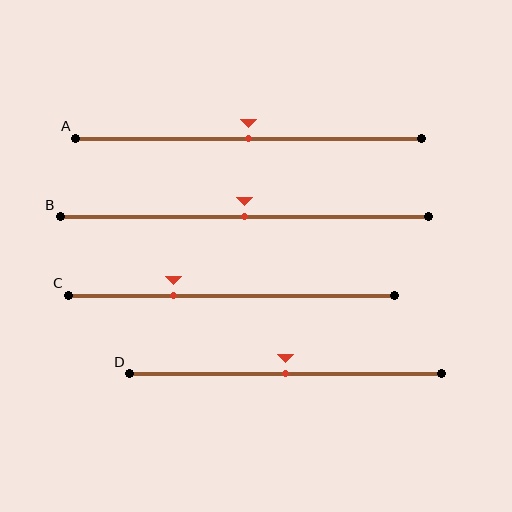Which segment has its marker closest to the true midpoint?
Segment A has its marker closest to the true midpoint.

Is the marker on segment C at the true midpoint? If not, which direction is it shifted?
No, the marker on segment C is shifted to the left by about 18% of the segment length.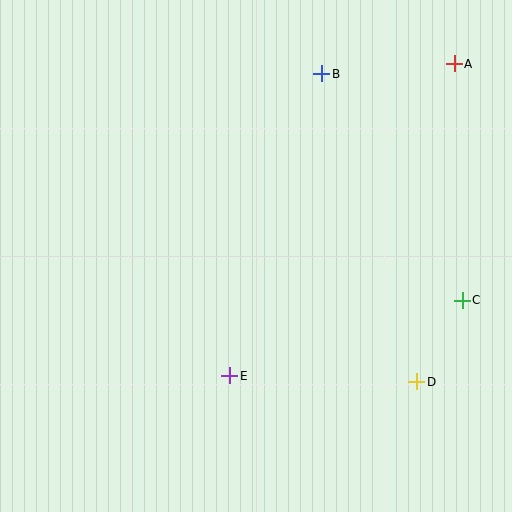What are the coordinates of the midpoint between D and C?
The midpoint between D and C is at (440, 341).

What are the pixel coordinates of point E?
Point E is at (230, 376).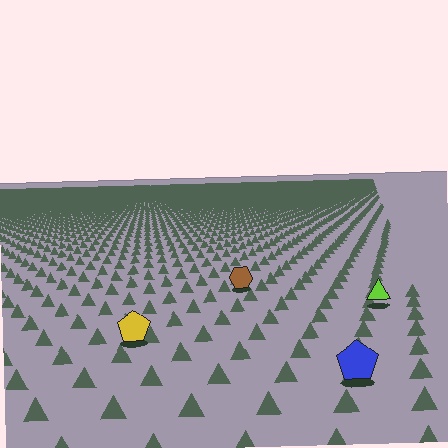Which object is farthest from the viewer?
The brown hexagon is farthest from the viewer. It appears smaller and the ground texture around it is denser.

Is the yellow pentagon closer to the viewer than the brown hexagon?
Yes. The yellow pentagon is closer — you can tell from the texture gradient: the ground texture is coarser near it.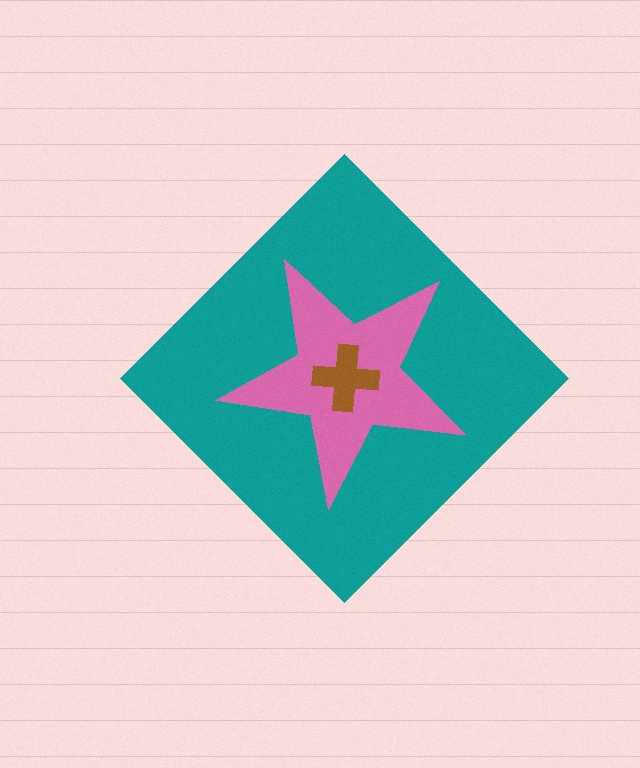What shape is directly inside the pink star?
The brown cross.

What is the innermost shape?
The brown cross.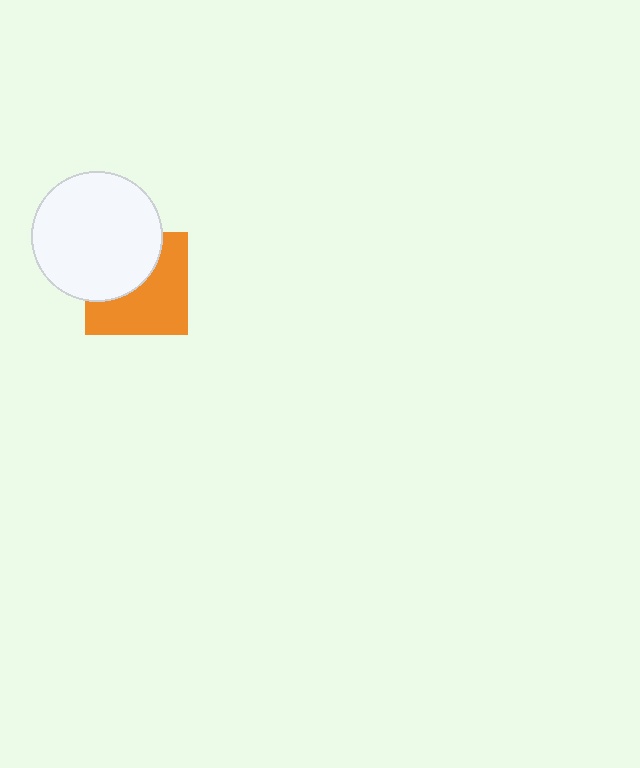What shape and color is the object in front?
The object in front is a white circle.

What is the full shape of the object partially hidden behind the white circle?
The partially hidden object is an orange square.